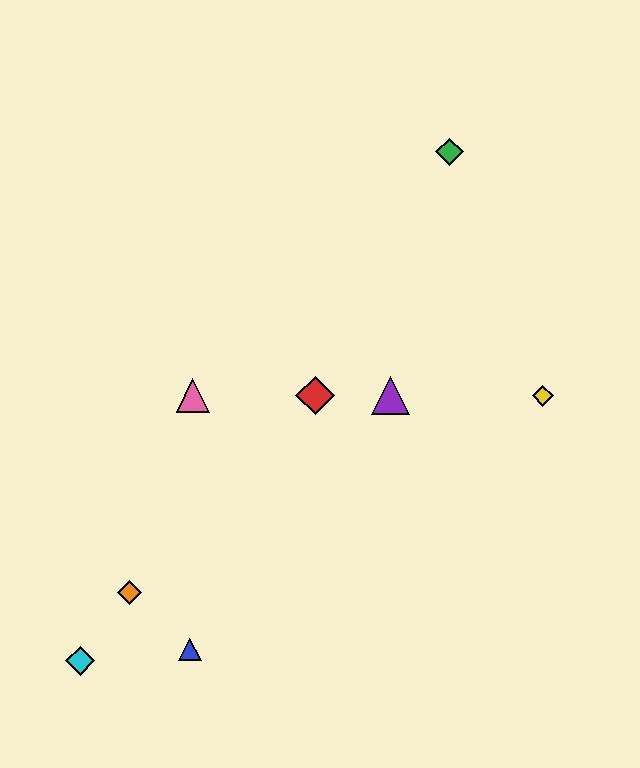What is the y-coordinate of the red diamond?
The red diamond is at y≈396.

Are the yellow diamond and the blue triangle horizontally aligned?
No, the yellow diamond is at y≈396 and the blue triangle is at y≈650.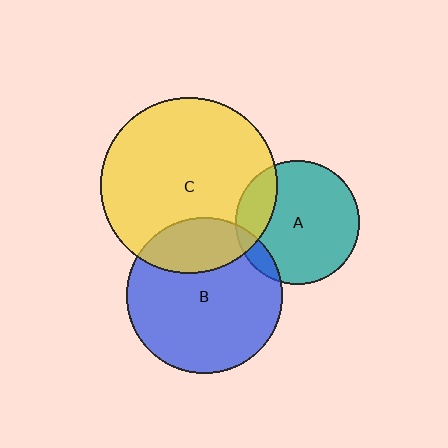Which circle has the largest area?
Circle C (yellow).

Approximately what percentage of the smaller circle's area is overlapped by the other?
Approximately 10%.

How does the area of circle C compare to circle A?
Approximately 2.0 times.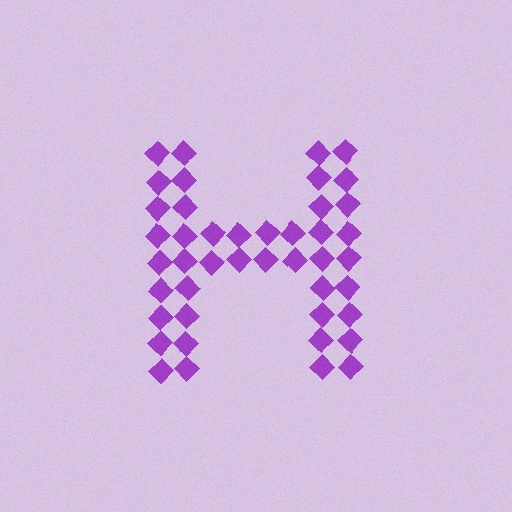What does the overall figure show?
The overall figure shows the letter H.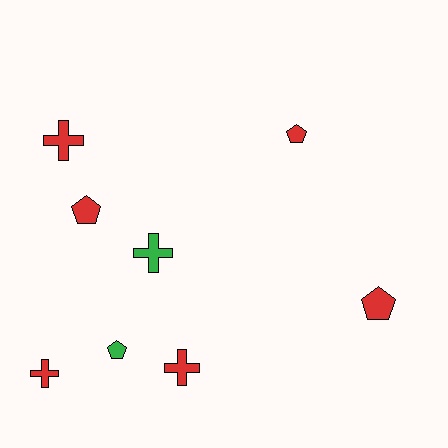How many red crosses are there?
There are 3 red crosses.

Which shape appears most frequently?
Pentagon, with 4 objects.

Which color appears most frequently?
Red, with 6 objects.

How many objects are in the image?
There are 8 objects.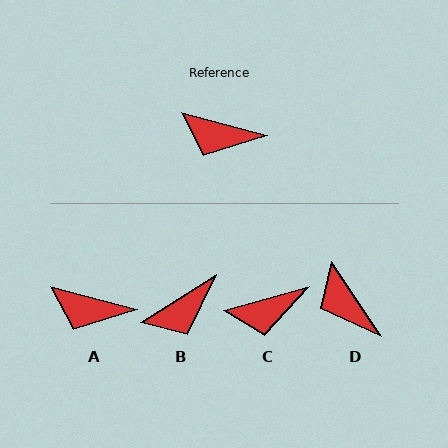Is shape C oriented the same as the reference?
No, it is off by about 31 degrees.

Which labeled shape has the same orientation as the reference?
A.